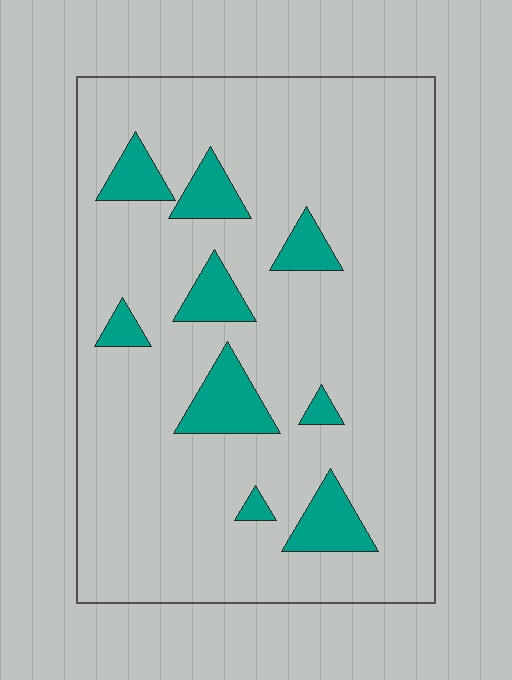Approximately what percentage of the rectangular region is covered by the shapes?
Approximately 15%.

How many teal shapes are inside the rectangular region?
9.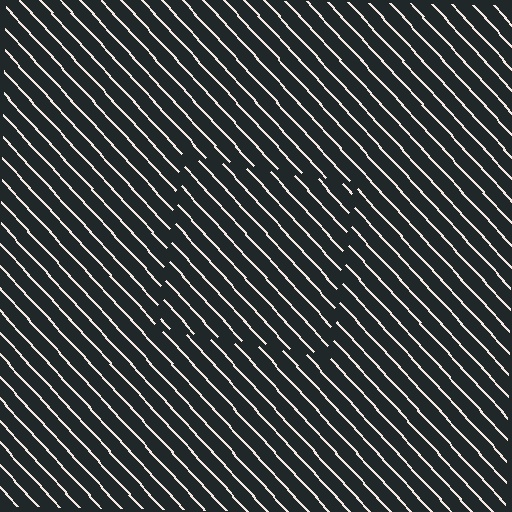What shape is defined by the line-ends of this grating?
An illusory square. The interior of the shape contains the same grating, shifted by half a period — the contour is defined by the phase discontinuity where line-ends from the inner and outer gratings abut.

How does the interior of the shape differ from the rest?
The interior of the shape contains the same grating, shifted by half a period — the contour is defined by the phase discontinuity where line-ends from the inner and outer gratings abut.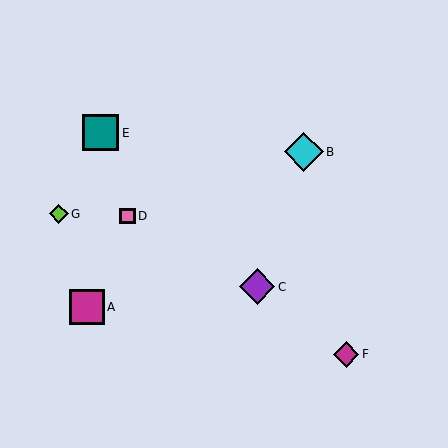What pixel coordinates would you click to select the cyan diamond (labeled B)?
Click at (304, 152) to select the cyan diamond B.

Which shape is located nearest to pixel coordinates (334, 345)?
The magenta diamond (labeled F) at (346, 354) is nearest to that location.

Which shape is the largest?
The cyan diamond (labeled B) is the largest.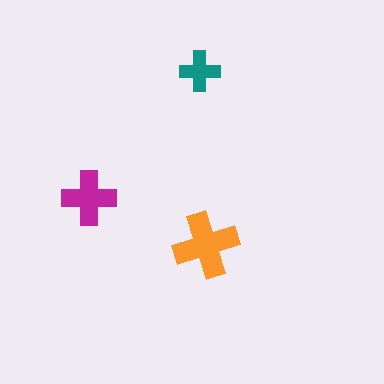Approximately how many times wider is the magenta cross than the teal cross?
About 1.5 times wider.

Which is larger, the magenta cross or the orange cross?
The orange one.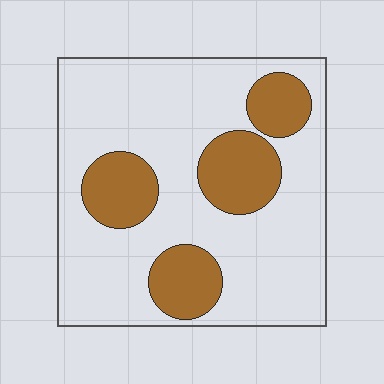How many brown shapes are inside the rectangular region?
4.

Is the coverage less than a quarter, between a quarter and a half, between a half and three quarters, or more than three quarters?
Between a quarter and a half.